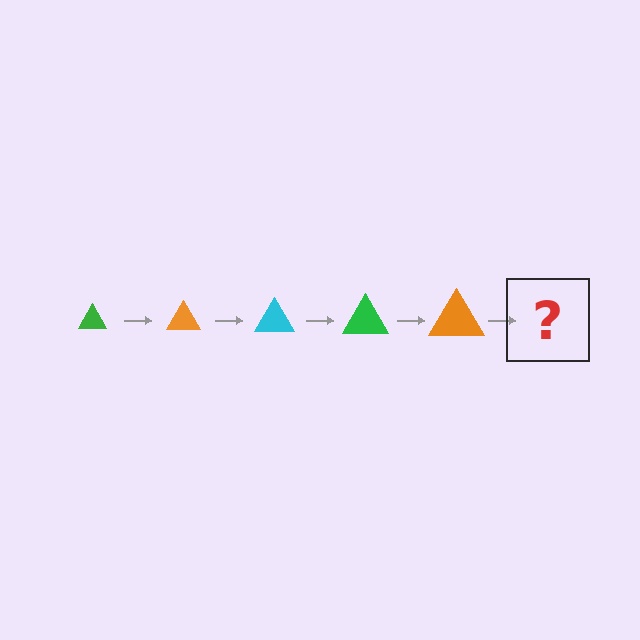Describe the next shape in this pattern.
It should be a cyan triangle, larger than the previous one.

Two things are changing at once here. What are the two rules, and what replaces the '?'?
The two rules are that the triangle grows larger each step and the color cycles through green, orange, and cyan. The '?' should be a cyan triangle, larger than the previous one.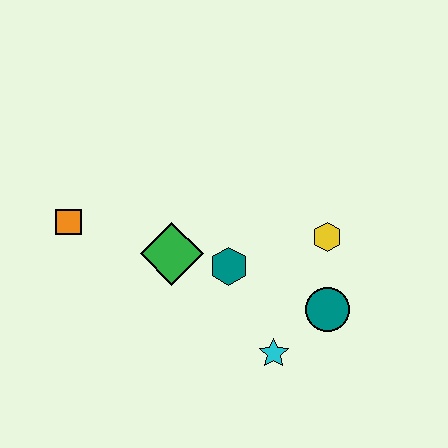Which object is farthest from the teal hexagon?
The orange square is farthest from the teal hexagon.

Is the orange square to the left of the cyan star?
Yes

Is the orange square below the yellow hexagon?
No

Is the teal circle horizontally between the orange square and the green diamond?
No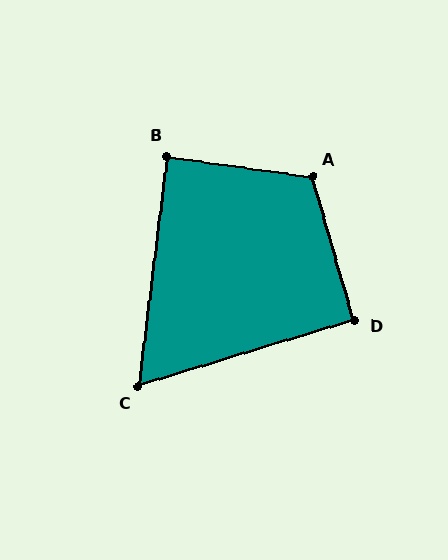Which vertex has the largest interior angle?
A, at approximately 114 degrees.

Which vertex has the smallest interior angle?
C, at approximately 66 degrees.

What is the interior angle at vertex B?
Approximately 89 degrees (approximately right).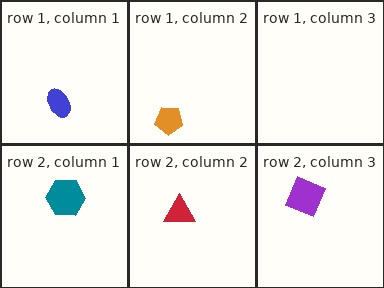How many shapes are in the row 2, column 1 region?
1.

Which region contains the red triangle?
The row 2, column 2 region.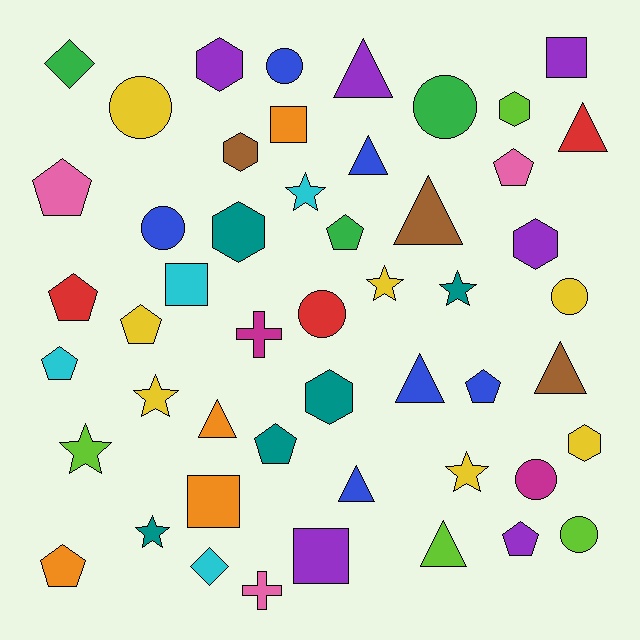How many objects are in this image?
There are 50 objects.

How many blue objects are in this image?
There are 6 blue objects.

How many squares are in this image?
There are 5 squares.